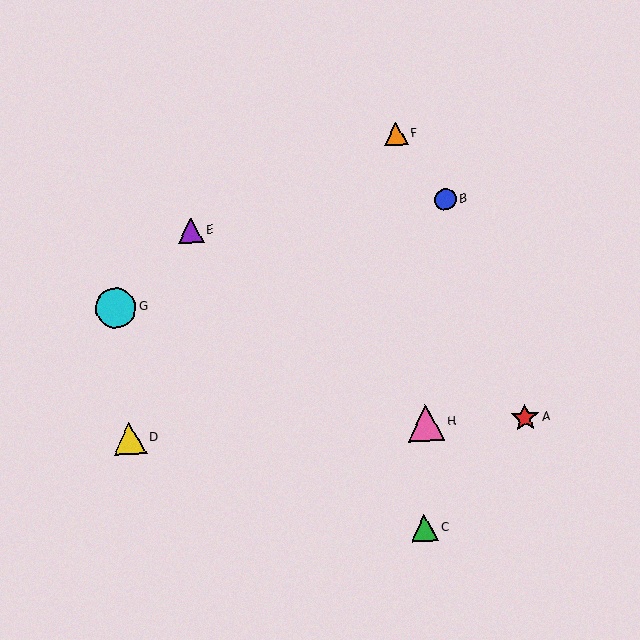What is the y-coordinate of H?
Object H is at y≈423.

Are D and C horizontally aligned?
No, D is at y≈438 and C is at y≈528.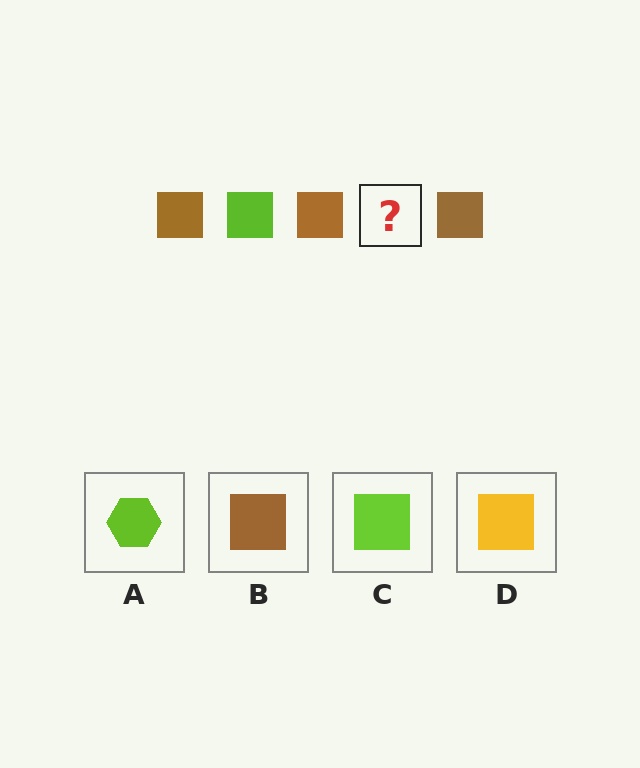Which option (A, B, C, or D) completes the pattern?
C.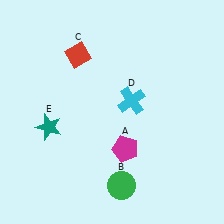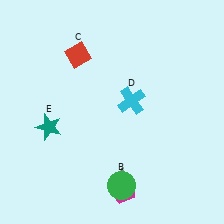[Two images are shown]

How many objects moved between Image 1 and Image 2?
1 object moved between the two images.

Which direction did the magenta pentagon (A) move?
The magenta pentagon (A) moved down.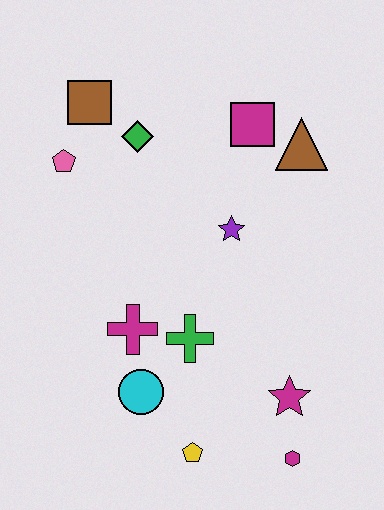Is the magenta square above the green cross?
Yes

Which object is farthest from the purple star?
The magenta hexagon is farthest from the purple star.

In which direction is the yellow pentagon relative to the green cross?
The yellow pentagon is below the green cross.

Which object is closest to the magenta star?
The magenta hexagon is closest to the magenta star.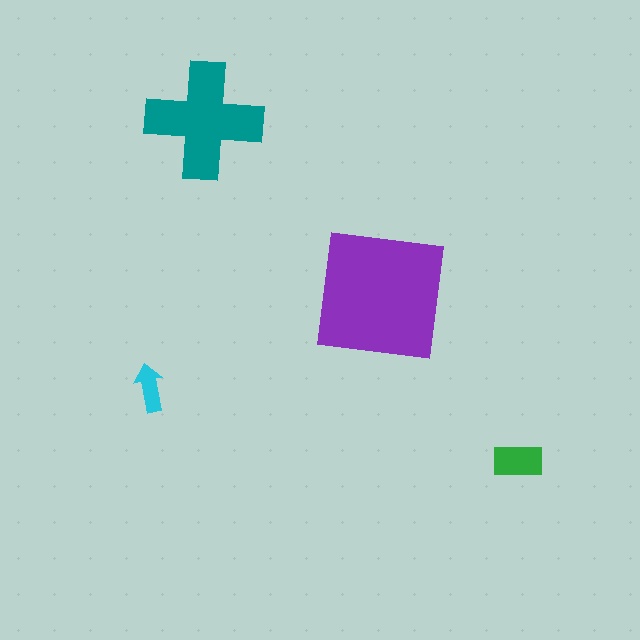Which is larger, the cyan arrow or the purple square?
The purple square.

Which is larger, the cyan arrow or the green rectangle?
The green rectangle.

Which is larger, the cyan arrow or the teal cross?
The teal cross.